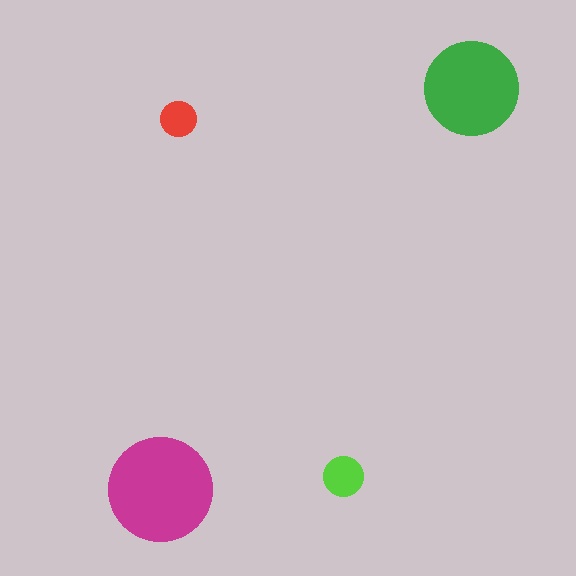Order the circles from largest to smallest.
the magenta one, the green one, the lime one, the red one.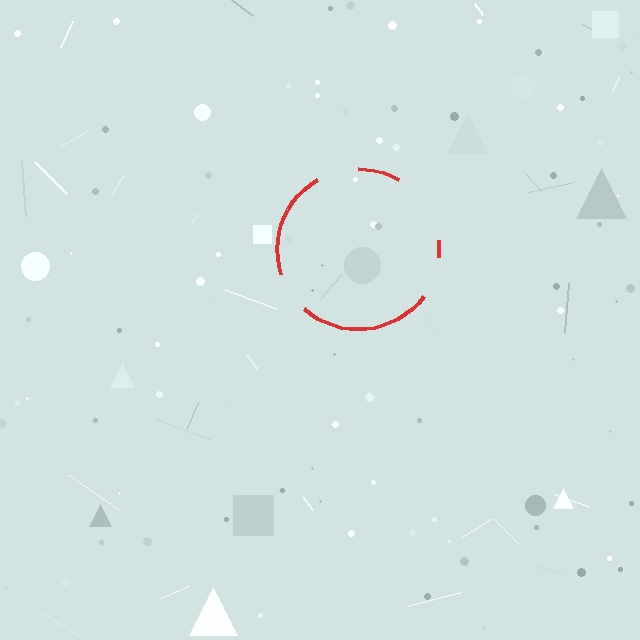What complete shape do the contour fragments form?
The contour fragments form a circle.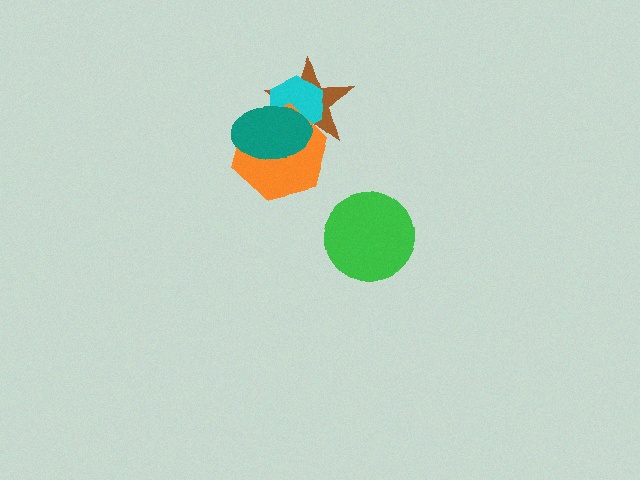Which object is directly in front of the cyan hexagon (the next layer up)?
The orange hexagon is directly in front of the cyan hexagon.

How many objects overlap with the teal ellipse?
3 objects overlap with the teal ellipse.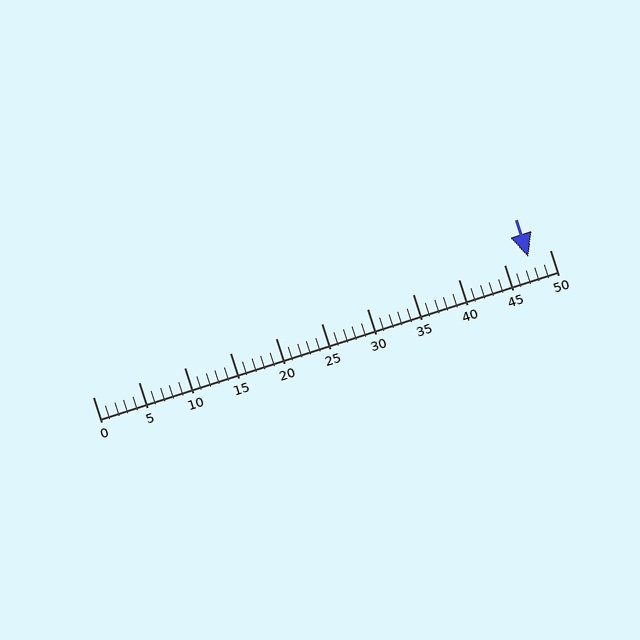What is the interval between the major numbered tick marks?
The major tick marks are spaced 5 units apart.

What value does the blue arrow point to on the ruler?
The blue arrow points to approximately 48.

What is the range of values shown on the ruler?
The ruler shows values from 0 to 50.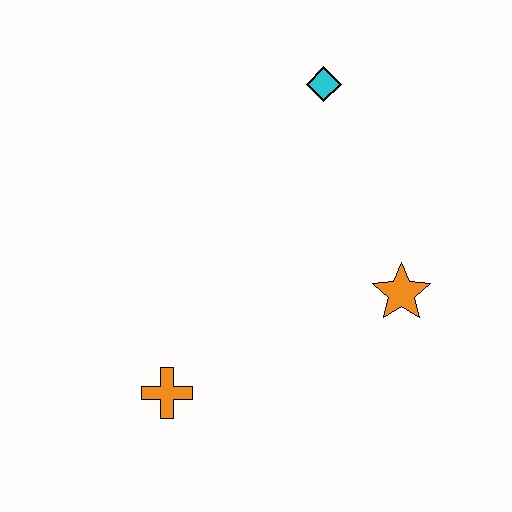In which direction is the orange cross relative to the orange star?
The orange cross is to the left of the orange star.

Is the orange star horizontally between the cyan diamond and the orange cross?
No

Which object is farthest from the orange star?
The orange cross is farthest from the orange star.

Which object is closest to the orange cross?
The orange star is closest to the orange cross.